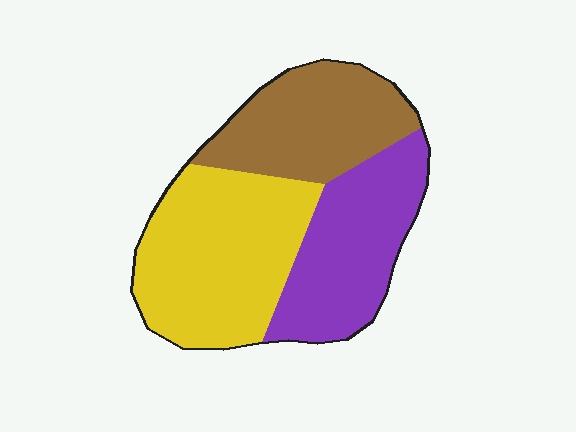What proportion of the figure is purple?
Purple takes up about one third (1/3) of the figure.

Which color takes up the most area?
Yellow, at roughly 40%.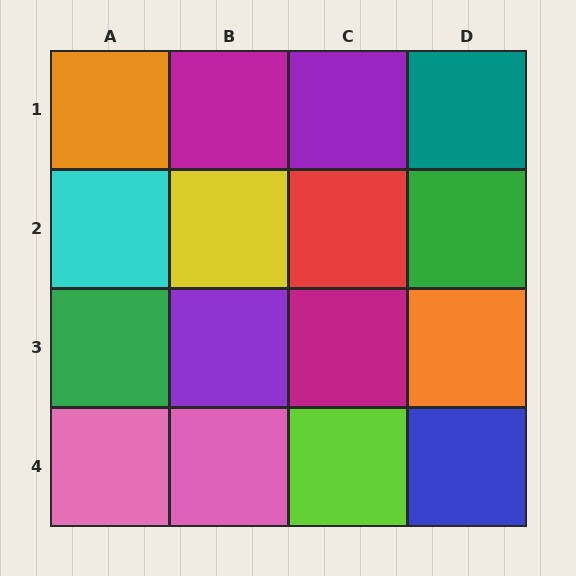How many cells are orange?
2 cells are orange.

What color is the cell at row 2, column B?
Yellow.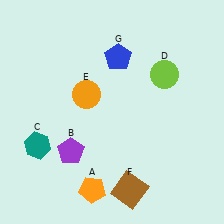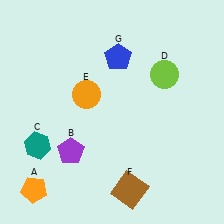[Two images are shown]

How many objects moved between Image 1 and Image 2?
1 object moved between the two images.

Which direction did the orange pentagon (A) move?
The orange pentagon (A) moved left.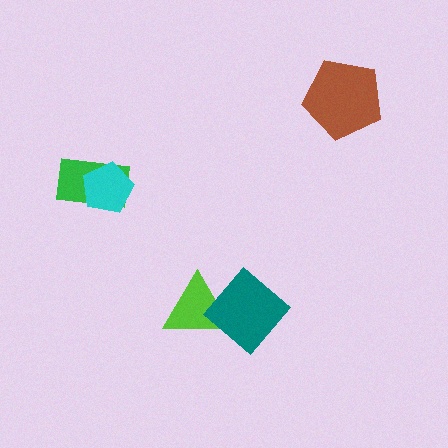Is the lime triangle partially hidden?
Yes, it is partially covered by another shape.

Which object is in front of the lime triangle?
The teal diamond is in front of the lime triangle.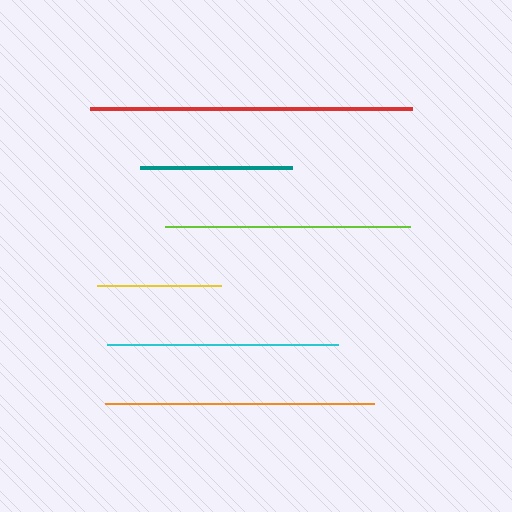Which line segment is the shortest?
The yellow line is the shortest at approximately 124 pixels.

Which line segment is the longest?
The red line is the longest at approximately 322 pixels.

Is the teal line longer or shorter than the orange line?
The orange line is longer than the teal line.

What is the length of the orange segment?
The orange segment is approximately 268 pixels long.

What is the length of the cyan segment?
The cyan segment is approximately 231 pixels long.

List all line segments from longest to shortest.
From longest to shortest: red, orange, lime, cyan, teal, yellow.